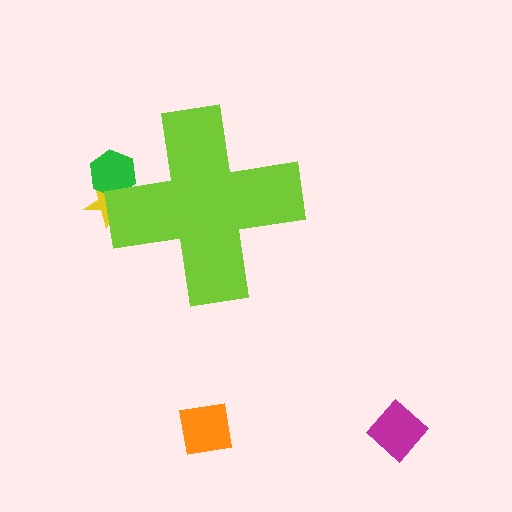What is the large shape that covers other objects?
A lime cross.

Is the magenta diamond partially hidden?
No, the magenta diamond is fully visible.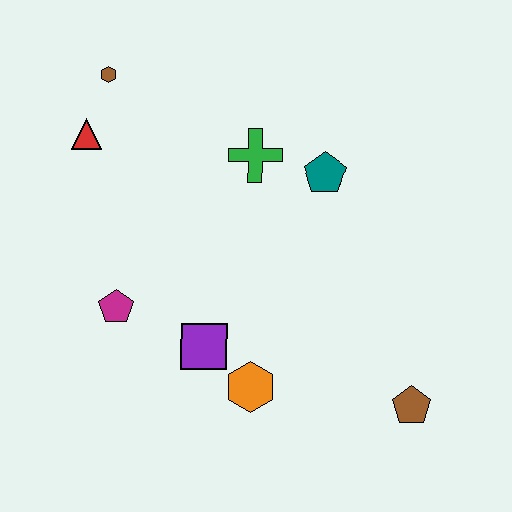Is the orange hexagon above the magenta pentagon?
No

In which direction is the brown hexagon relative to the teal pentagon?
The brown hexagon is to the left of the teal pentagon.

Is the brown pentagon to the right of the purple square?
Yes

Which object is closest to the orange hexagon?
The purple square is closest to the orange hexagon.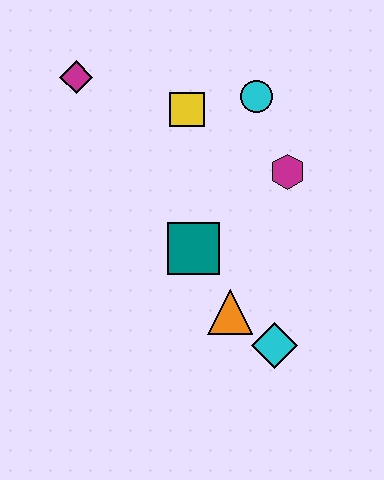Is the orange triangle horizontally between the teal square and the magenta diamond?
No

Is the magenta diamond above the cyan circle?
Yes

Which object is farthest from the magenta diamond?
The cyan diamond is farthest from the magenta diamond.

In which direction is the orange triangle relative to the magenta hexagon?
The orange triangle is below the magenta hexagon.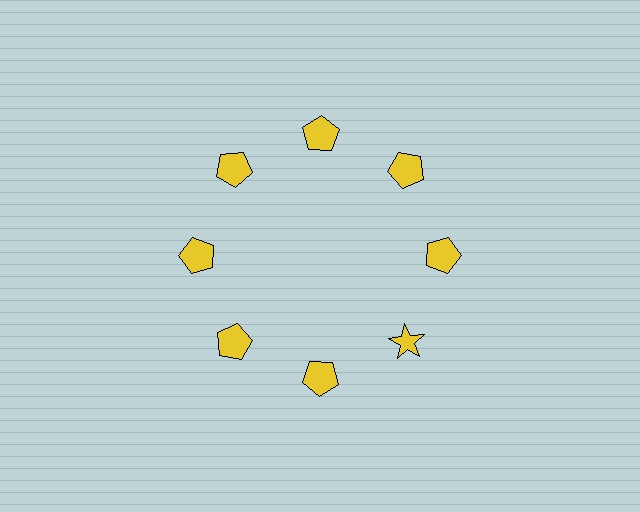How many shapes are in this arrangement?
There are 8 shapes arranged in a ring pattern.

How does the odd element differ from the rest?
It has a different shape: star instead of pentagon.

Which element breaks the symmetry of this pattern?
The yellow star at roughly the 4 o'clock position breaks the symmetry. All other shapes are yellow pentagons.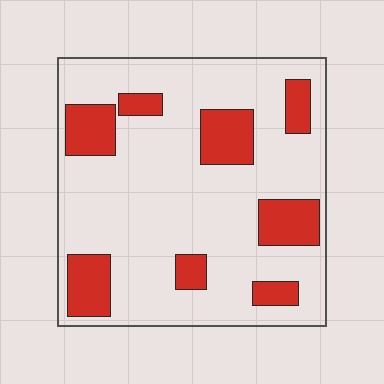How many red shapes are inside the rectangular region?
8.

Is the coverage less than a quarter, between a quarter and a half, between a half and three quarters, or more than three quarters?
Less than a quarter.